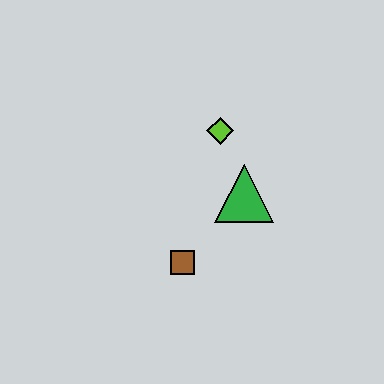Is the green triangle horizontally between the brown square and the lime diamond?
No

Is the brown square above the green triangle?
No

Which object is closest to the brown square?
The green triangle is closest to the brown square.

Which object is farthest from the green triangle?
The brown square is farthest from the green triangle.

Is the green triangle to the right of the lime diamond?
Yes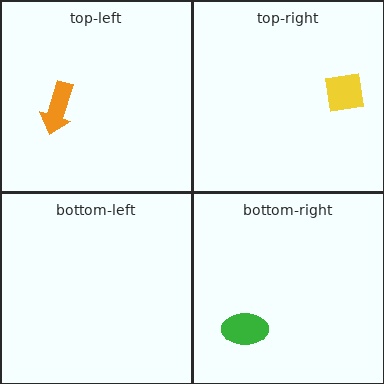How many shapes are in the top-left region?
1.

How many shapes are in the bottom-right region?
1.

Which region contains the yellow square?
The top-right region.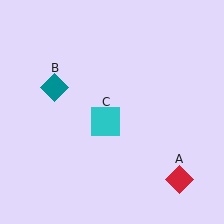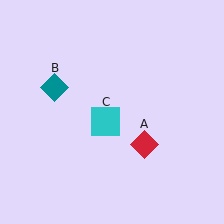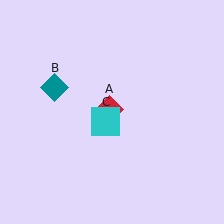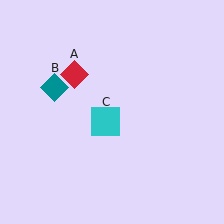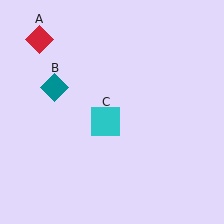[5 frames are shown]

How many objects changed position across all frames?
1 object changed position: red diamond (object A).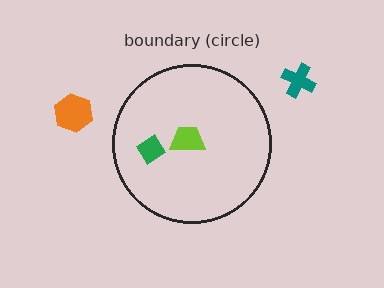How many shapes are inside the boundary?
2 inside, 2 outside.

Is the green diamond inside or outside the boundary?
Inside.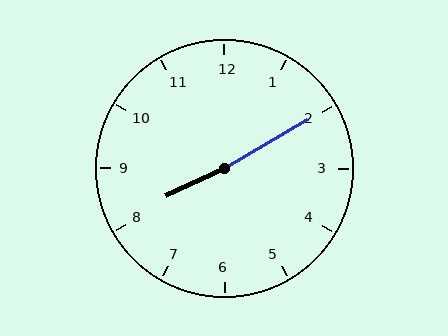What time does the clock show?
8:10.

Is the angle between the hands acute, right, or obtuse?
It is obtuse.